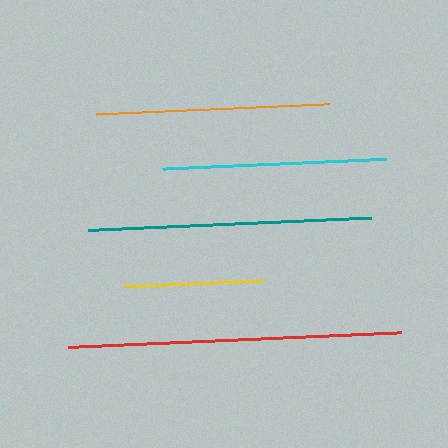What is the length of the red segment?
The red segment is approximately 334 pixels long.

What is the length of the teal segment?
The teal segment is approximately 283 pixels long.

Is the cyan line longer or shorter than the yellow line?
The cyan line is longer than the yellow line.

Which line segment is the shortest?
The yellow line is the shortest at approximately 139 pixels.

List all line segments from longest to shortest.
From longest to shortest: red, teal, orange, cyan, yellow.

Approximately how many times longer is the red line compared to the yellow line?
The red line is approximately 2.4 times the length of the yellow line.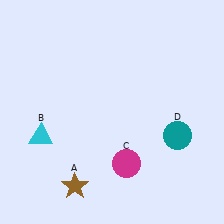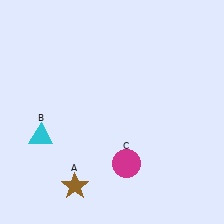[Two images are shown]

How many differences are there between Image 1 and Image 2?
There is 1 difference between the two images.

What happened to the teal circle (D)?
The teal circle (D) was removed in Image 2. It was in the bottom-right area of Image 1.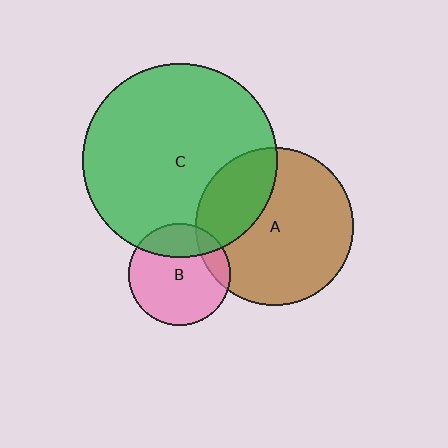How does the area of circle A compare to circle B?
Approximately 2.4 times.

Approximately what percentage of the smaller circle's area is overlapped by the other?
Approximately 30%.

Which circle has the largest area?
Circle C (green).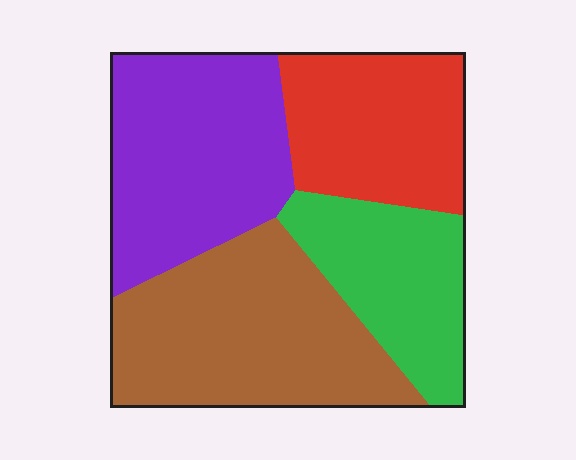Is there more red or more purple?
Purple.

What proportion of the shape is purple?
Purple covers about 30% of the shape.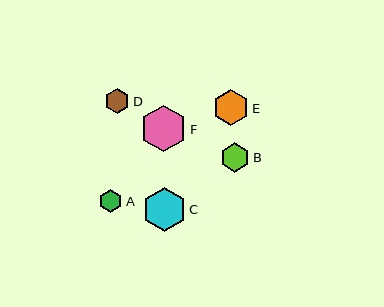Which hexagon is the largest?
Hexagon F is the largest with a size of approximately 47 pixels.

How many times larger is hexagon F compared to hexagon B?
Hexagon F is approximately 1.6 times the size of hexagon B.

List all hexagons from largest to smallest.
From largest to smallest: F, C, E, B, D, A.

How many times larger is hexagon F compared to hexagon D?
Hexagon F is approximately 1.9 times the size of hexagon D.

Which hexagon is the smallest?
Hexagon A is the smallest with a size of approximately 23 pixels.